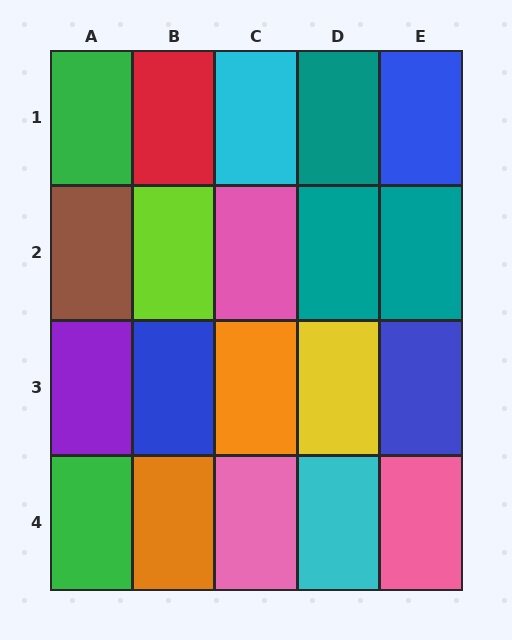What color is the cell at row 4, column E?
Pink.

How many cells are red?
1 cell is red.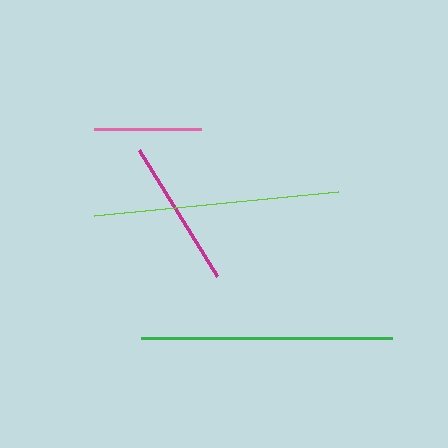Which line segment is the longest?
The green line is the longest at approximately 251 pixels.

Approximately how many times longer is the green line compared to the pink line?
The green line is approximately 2.3 times the length of the pink line.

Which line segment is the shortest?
The pink line is the shortest at approximately 107 pixels.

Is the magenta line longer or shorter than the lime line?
The lime line is longer than the magenta line.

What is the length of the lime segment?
The lime segment is approximately 245 pixels long.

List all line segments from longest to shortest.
From longest to shortest: green, lime, magenta, pink.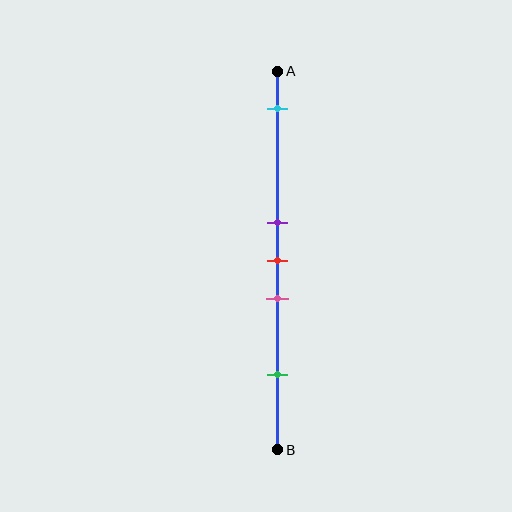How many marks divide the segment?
There are 5 marks dividing the segment.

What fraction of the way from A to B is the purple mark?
The purple mark is approximately 40% (0.4) of the way from A to B.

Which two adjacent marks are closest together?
The purple and red marks are the closest adjacent pair.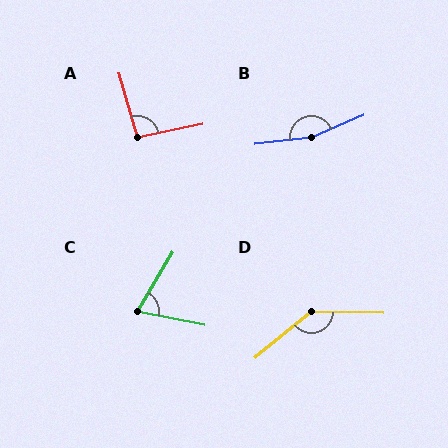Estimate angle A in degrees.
Approximately 95 degrees.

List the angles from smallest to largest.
C (71°), A (95°), D (139°), B (164°).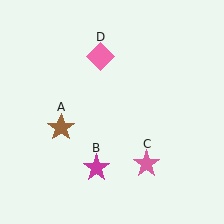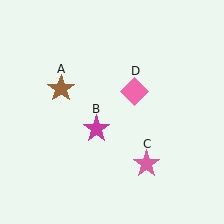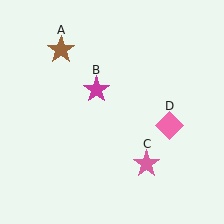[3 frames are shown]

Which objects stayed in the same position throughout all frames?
Pink star (object C) remained stationary.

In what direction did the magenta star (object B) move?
The magenta star (object B) moved up.